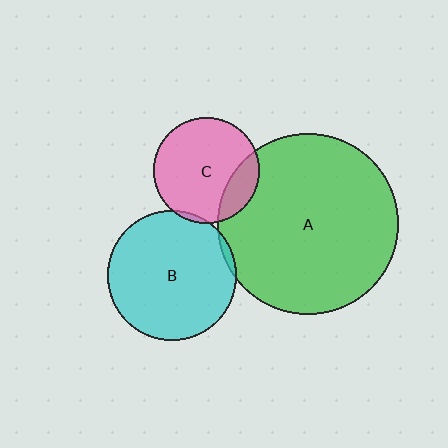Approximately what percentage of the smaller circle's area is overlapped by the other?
Approximately 5%.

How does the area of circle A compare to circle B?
Approximately 1.9 times.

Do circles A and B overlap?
Yes.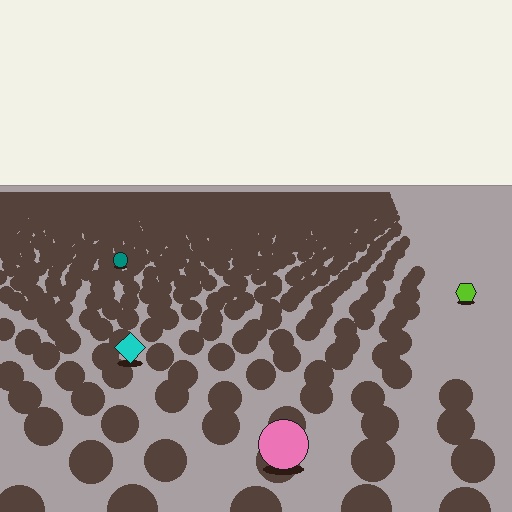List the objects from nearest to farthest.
From nearest to farthest: the pink circle, the cyan diamond, the lime hexagon, the teal circle.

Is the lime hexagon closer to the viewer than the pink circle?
No. The pink circle is closer — you can tell from the texture gradient: the ground texture is coarser near it.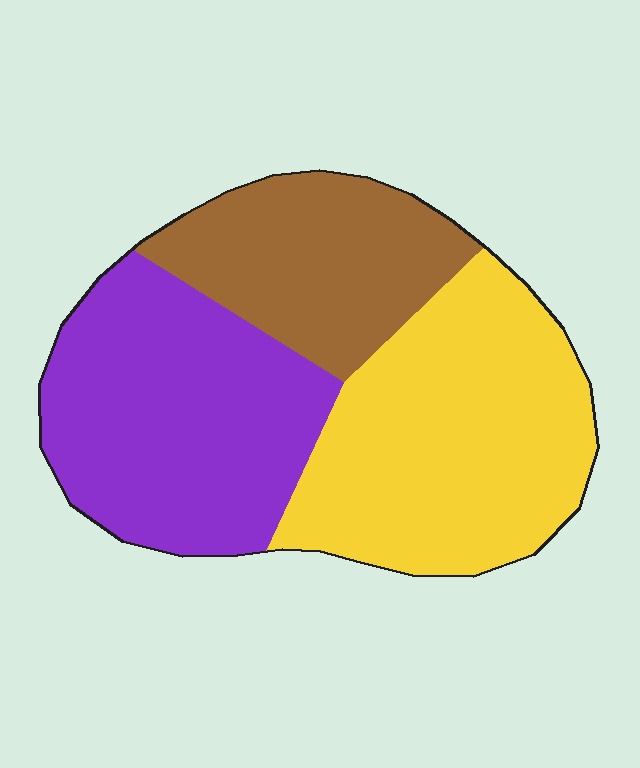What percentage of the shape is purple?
Purple covers roughly 35% of the shape.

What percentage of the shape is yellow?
Yellow takes up between a third and a half of the shape.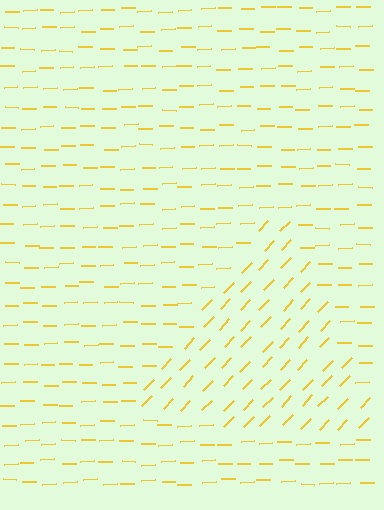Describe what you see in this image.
The image is filled with small yellow line segments. A triangle region in the image has lines oriented differently from the surrounding lines, creating a visible texture boundary.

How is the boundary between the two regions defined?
The boundary is defined purely by a change in line orientation (approximately 45 degrees difference). All lines are the same color and thickness.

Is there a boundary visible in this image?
Yes, there is a texture boundary formed by a change in line orientation.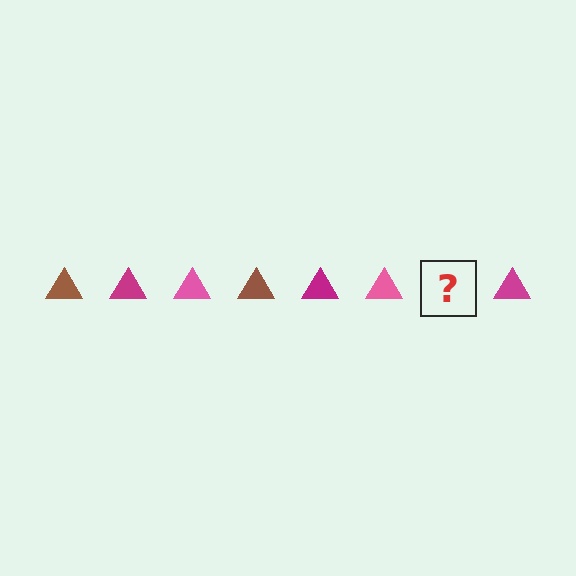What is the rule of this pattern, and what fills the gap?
The rule is that the pattern cycles through brown, magenta, pink triangles. The gap should be filled with a brown triangle.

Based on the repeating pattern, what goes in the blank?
The blank should be a brown triangle.